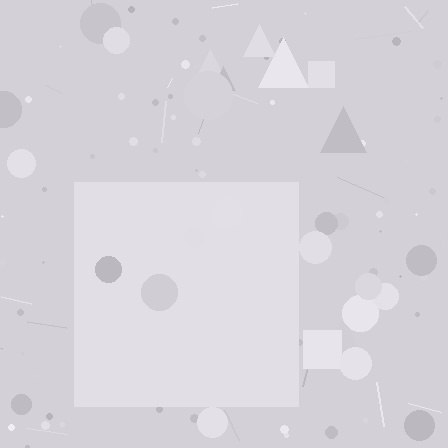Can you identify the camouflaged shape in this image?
The camouflaged shape is a square.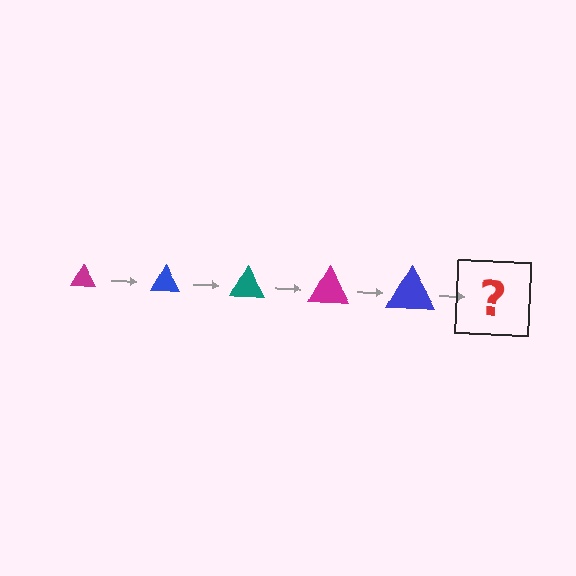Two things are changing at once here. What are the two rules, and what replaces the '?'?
The two rules are that the triangle grows larger each step and the color cycles through magenta, blue, and teal. The '?' should be a teal triangle, larger than the previous one.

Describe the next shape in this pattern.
It should be a teal triangle, larger than the previous one.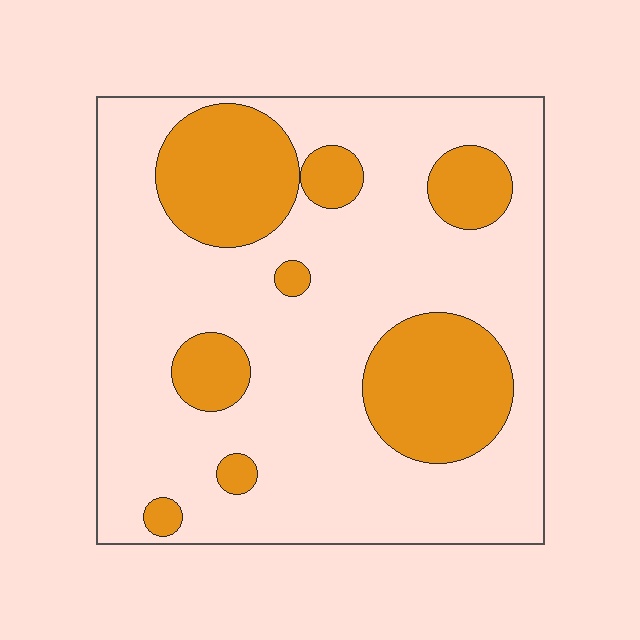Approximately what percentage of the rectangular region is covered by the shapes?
Approximately 25%.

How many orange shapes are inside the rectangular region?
8.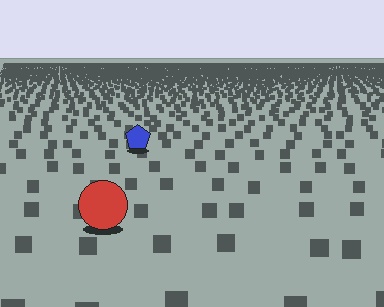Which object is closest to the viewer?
The red circle is closest. The texture marks near it are larger and more spread out.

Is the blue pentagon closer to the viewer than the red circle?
No. The red circle is closer — you can tell from the texture gradient: the ground texture is coarser near it.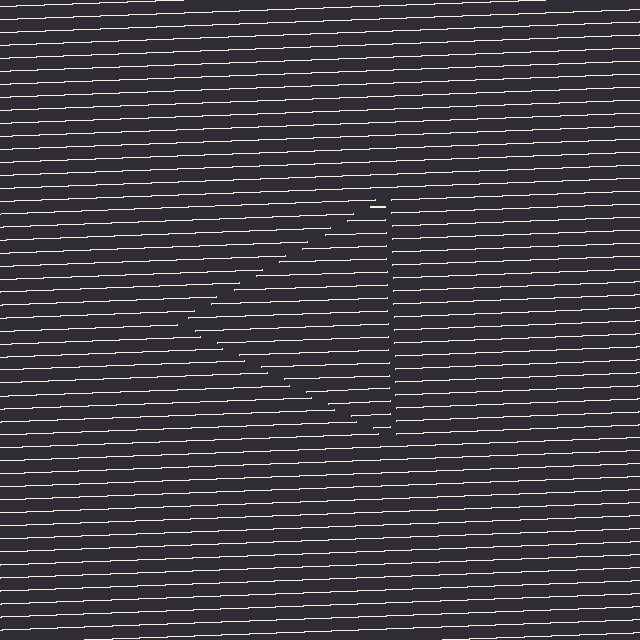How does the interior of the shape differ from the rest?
The interior of the shape contains the same grating, shifted by half a period — the contour is defined by the phase discontinuity where line-ends from the inner and outer gratings abut.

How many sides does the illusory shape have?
3 sides — the line-ends trace a triangle.